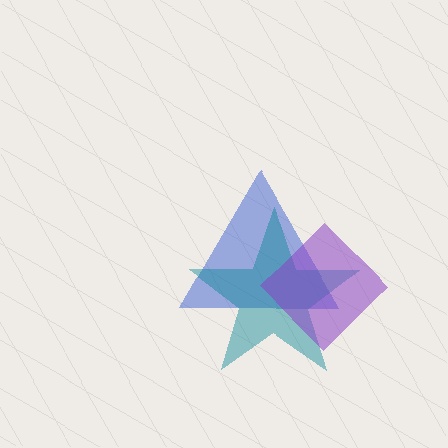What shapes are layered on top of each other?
The layered shapes are: a blue triangle, a teal star, a purple diamond.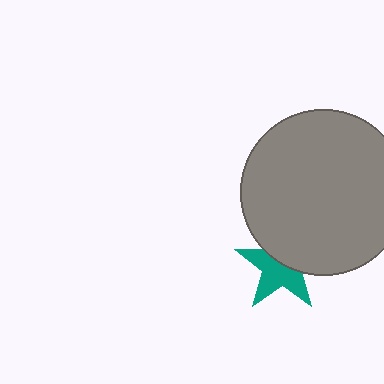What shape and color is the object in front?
The object in front is a gray circle.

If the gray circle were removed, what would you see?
You would see the complete teal star.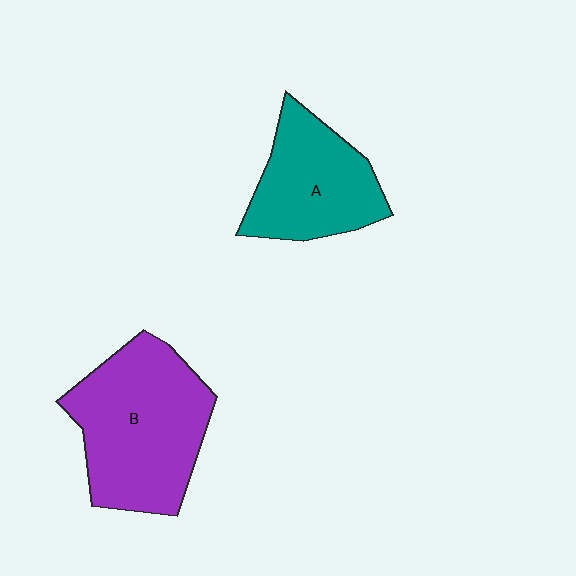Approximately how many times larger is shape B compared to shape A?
Approximately 1.4 times.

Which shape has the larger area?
Shape B (purple).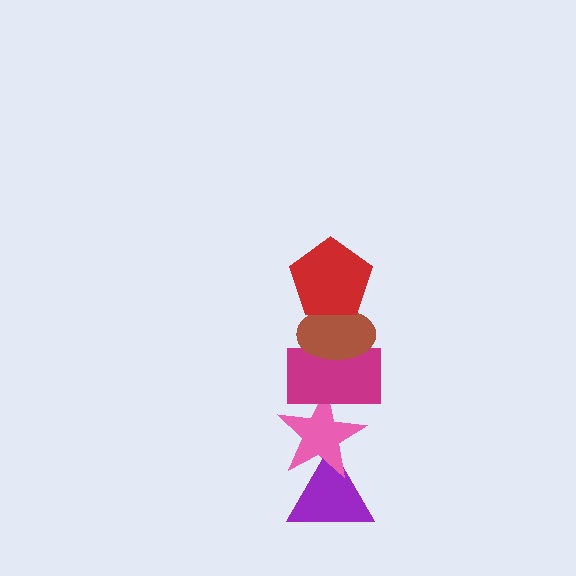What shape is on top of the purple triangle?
The pink star is on top of the purple triangle.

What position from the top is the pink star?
The pink star is 4th from the top.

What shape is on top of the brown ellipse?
The red pentagon is on top of the brown ellipse.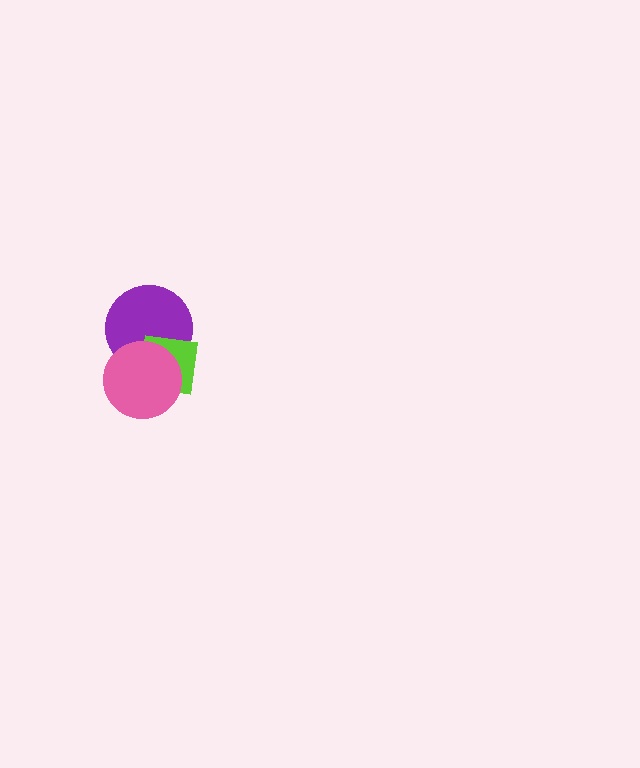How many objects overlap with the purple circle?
2 objects overlap with the purple circle.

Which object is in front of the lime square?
The pink circle is in front of the lime square.